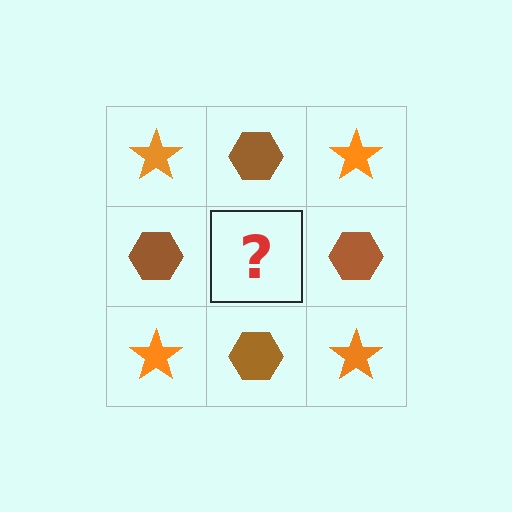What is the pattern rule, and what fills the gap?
The rule is that it alternates orange star and brown hexagon in a checkerboard pattern. The gap should be filled with an orange star.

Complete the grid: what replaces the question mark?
The question mark should be replaced with an orange star.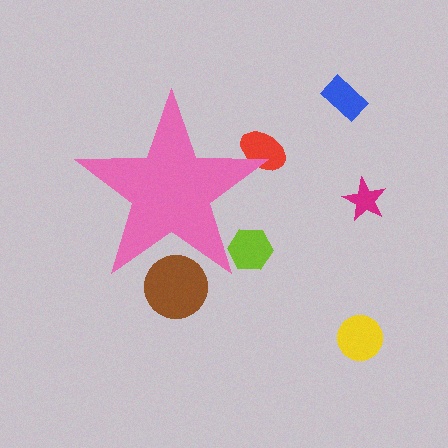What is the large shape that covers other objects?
A pink star.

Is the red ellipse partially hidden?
Yes, the red ellipse is partially hidden behind the pink star.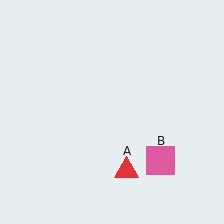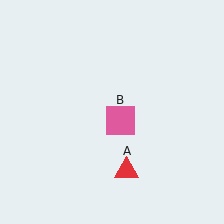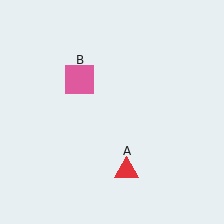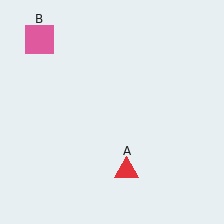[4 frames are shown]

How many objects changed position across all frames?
1 object changed position: pink square (object B).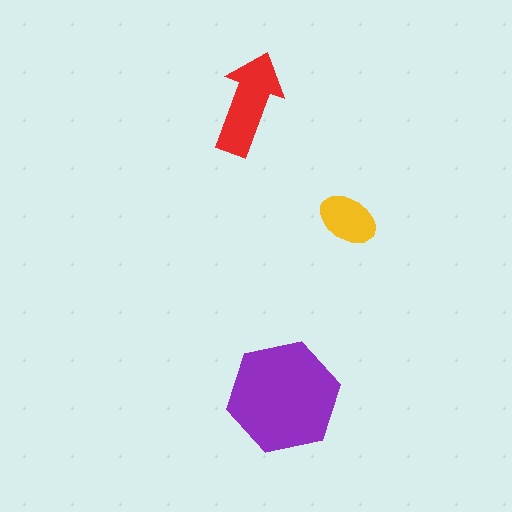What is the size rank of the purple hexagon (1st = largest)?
1st.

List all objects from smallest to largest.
The yellow ellipse, the red arrow, the purple hexagon.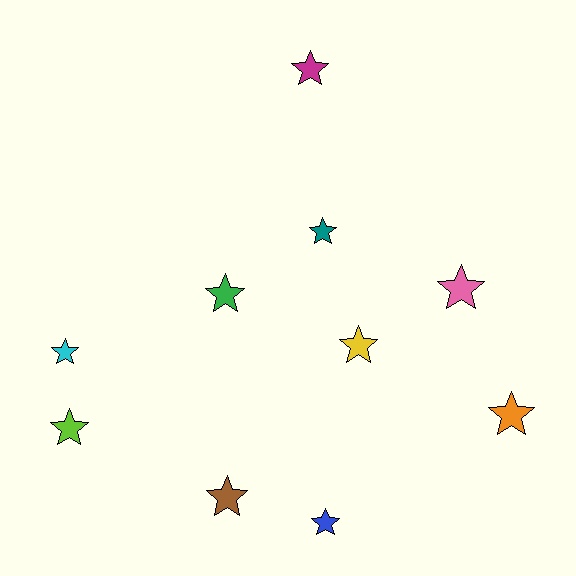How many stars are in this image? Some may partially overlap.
There are 10 stars.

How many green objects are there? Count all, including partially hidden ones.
There is 1 green object.